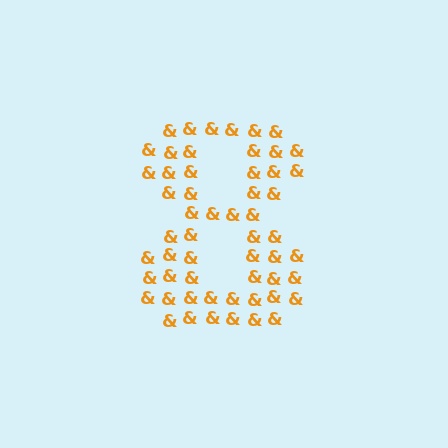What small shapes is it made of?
It is made of small ampersands.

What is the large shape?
The large shape is the digit 8.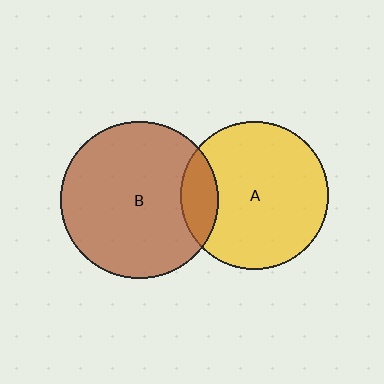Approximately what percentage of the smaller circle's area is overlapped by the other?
Approximately 15%.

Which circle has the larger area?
Circle B (brown).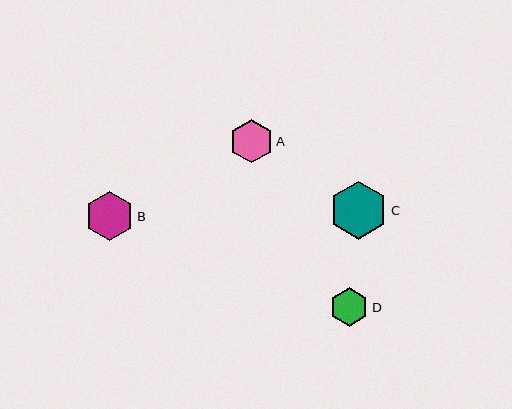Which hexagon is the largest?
Hexagon C is the largest with a size of approximately 58 pixels.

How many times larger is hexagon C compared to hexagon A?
Hexagon C is approximately 1.3 times the size of hexagon A.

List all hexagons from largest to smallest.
From largest to smallest: C, B, A, D.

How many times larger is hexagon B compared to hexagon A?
Hexagon B is approximately 1.1 times the size of hexagon A.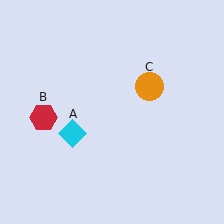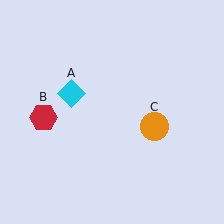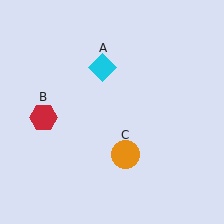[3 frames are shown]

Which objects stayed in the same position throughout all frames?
Red hexagon (object B) remained stationary.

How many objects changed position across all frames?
2 objects changed position: cyan diamond (object A), orange circle (object C).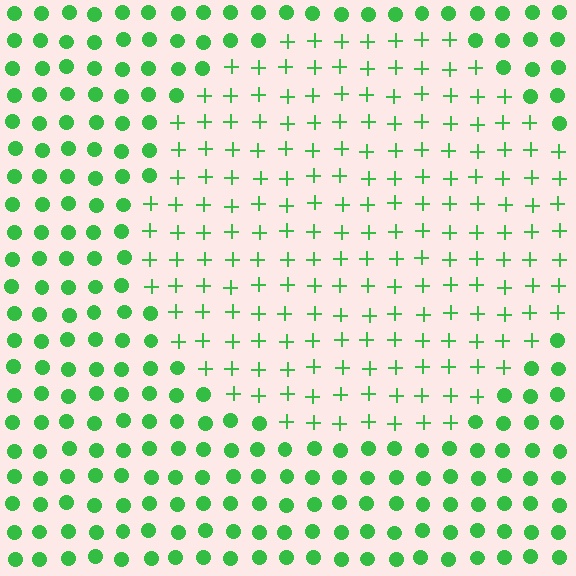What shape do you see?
I see a circle.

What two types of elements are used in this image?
The image uses plus signs inside the circle region and circles outside it.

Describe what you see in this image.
The image is filled with small green elements arranged in a uniform grid. A circle-shaped region contains plus signs, while the surrounding area contains circles. The boundary is defined purely by the change in element shape.